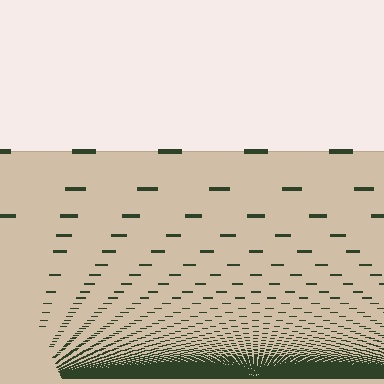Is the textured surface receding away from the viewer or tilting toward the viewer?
The surface appears to tilt toward the viewer. Texture elements get larger and sparser toward the top.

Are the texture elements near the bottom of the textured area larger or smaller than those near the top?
Smaller. The gradient is inverted — elements near the bottom are smaller and denser.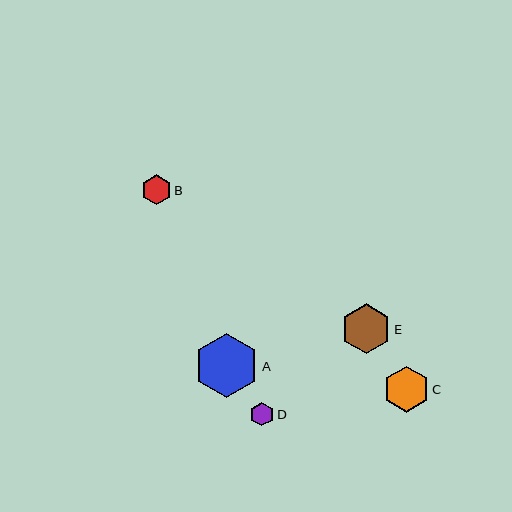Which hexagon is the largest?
Hexagon A is the largest with a size of approximately 64 pixels.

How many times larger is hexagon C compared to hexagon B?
Hexagon C is approximately 1.5 times the size of hexagon B.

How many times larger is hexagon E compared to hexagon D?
Hexagon E is approximately 2.1 times the size of hexagon D.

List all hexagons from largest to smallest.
From largest to smallest: A, E, C, B, D.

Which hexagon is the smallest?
Hexagon D is the smallest with a size of approximately 23 pixels.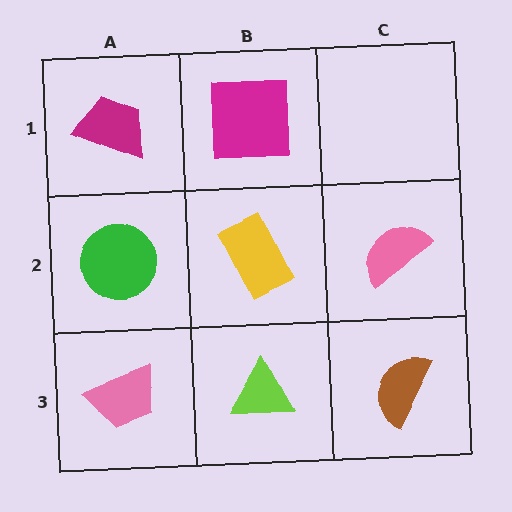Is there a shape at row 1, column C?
No, that cell is empty.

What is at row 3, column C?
A brown semicircle.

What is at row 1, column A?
A magenta trapezoid.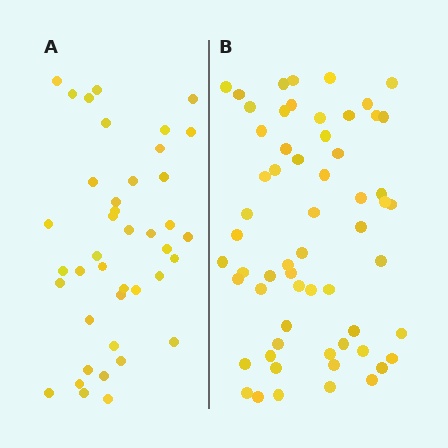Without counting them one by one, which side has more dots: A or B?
Region B (the right region) has more dots.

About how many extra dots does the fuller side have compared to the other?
Region B has approximately 20 more dots than region A.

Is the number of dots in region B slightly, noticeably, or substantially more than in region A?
Region B has substantially more. The ratio is roughly 1.5 to 1.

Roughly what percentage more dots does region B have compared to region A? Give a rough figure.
About 45% more.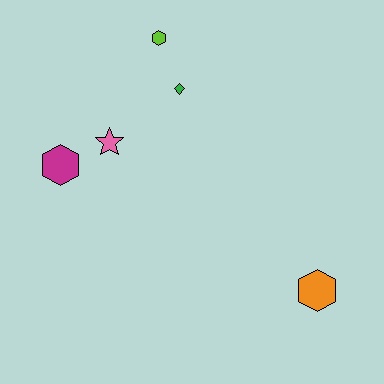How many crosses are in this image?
There are no crosses.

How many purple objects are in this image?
There are no purple objects.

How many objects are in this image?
There are 5 objects.